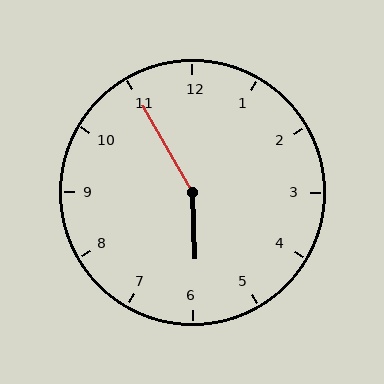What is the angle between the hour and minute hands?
Approximately 152 degrees.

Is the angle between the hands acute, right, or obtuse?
It is obtuse.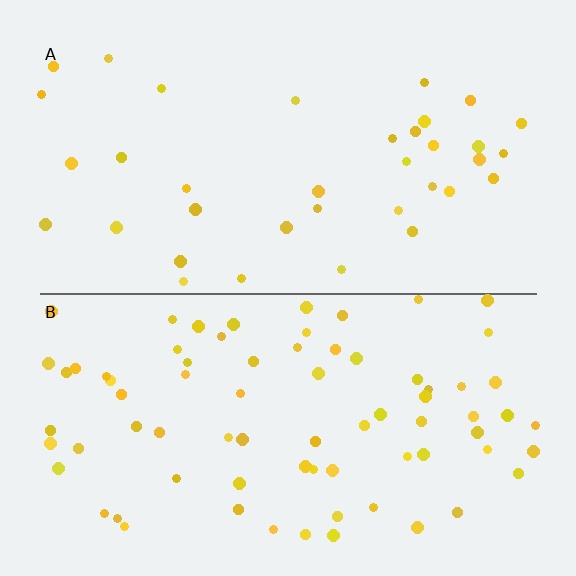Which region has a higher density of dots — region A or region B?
B (the bottom).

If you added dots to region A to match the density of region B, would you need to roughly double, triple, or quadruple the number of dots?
Approximately double.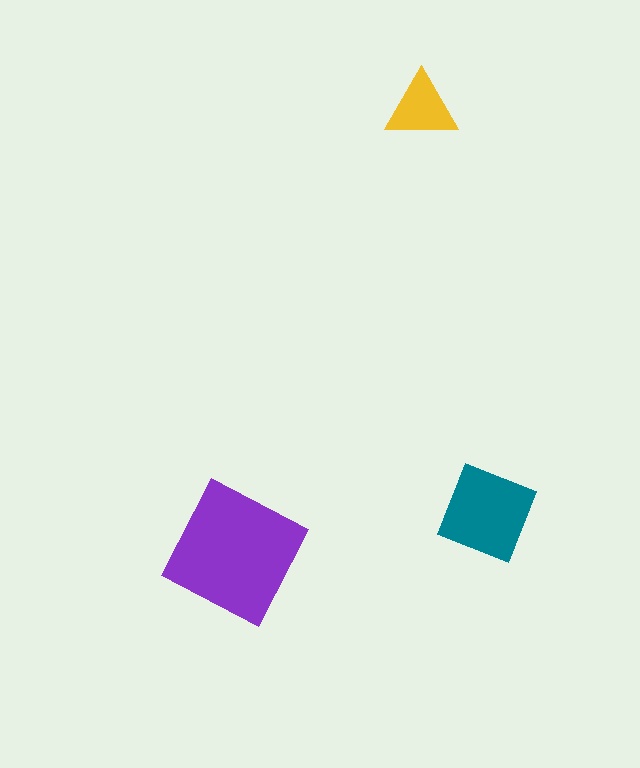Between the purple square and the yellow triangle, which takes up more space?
The purple square.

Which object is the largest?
The purple square.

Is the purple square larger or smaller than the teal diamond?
Larger.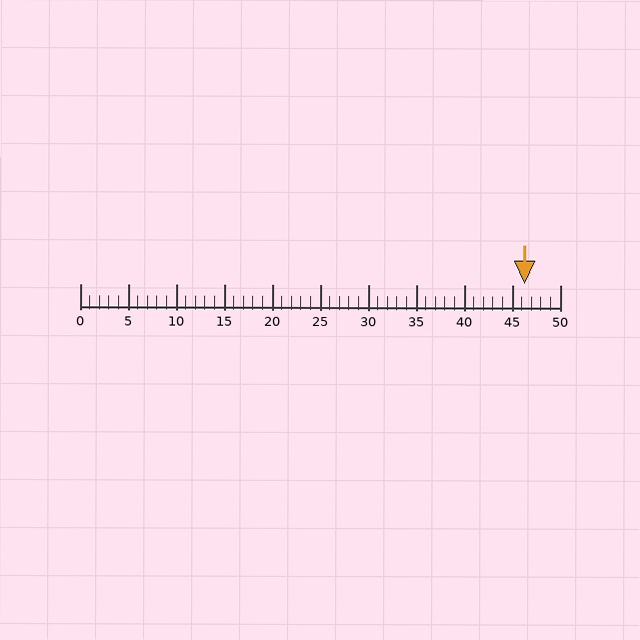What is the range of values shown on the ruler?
The ruler shows values from 0 to 50.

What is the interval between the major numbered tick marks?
The major tick marks are spaced 5 units apart.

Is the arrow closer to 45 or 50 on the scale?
The arrow is closer to 45.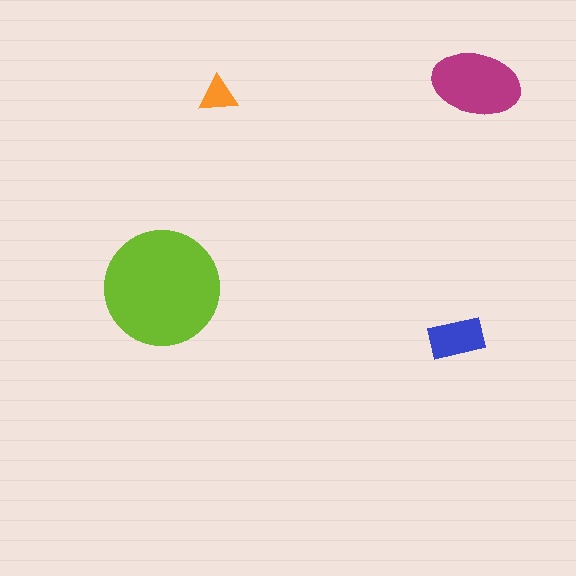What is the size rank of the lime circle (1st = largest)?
1st.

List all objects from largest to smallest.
The lime circle, the magenta ellipse, the blue rectangle, the orange triangle.